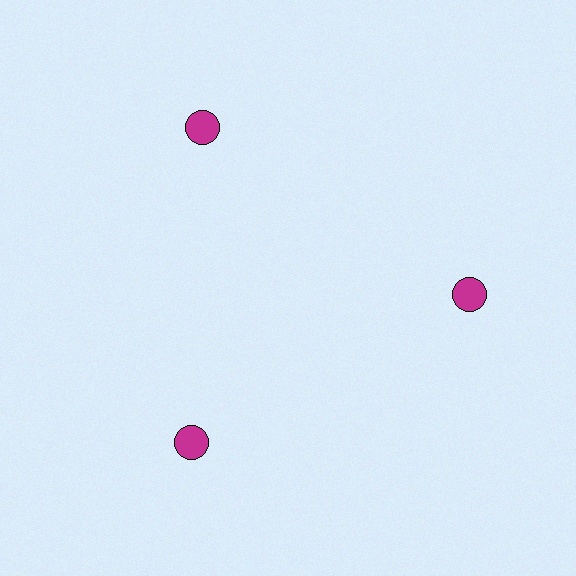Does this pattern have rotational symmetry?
Yes, this pattern has 3-fold rotational symmetry. It looks the same after rotating 120 degrees around the center.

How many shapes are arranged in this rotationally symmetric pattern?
There are 3 shapes, arranged in 3 groups of 1.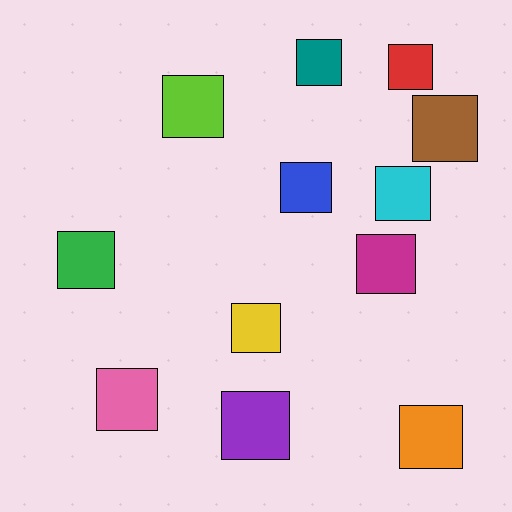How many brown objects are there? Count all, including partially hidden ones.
There is 1 brown object.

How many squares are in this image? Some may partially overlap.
There are 12 squares.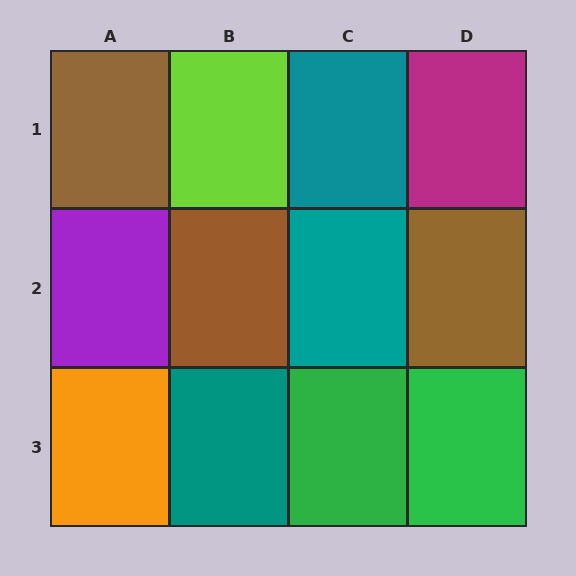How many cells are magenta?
1 cell is magenta.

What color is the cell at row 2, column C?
Teal.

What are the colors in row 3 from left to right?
Orange, teal, green, green.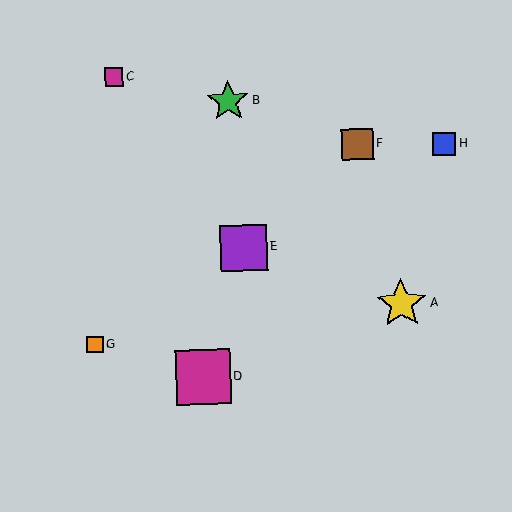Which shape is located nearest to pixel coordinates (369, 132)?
The brown square (labeled F) at (357, 145) is nearest to that location.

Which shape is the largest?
The magenta square (labeled D) is the largest.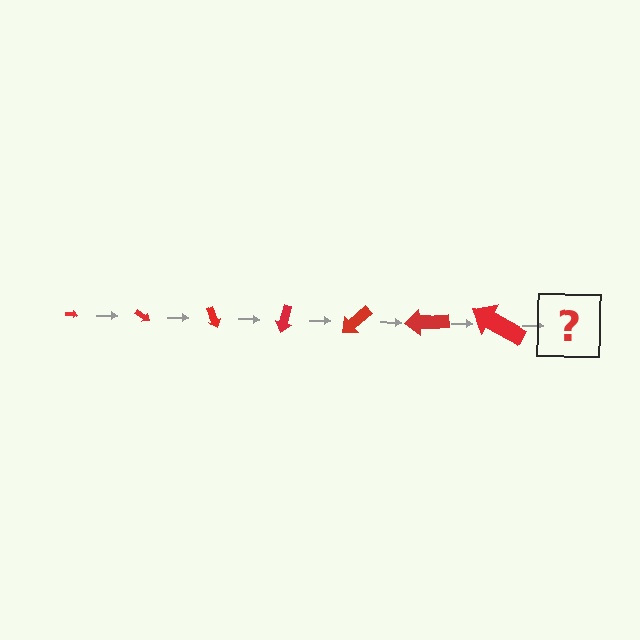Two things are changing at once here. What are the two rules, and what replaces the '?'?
The two rules are that the arrow grows larger each step and it rotates 35 degrees each step. The '?' should be an arrow, larger than the previous one and rotated 245 degrees from the start.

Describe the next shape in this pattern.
It should be an arrow, larger than the previous one and rotated 245 degrees from the start.